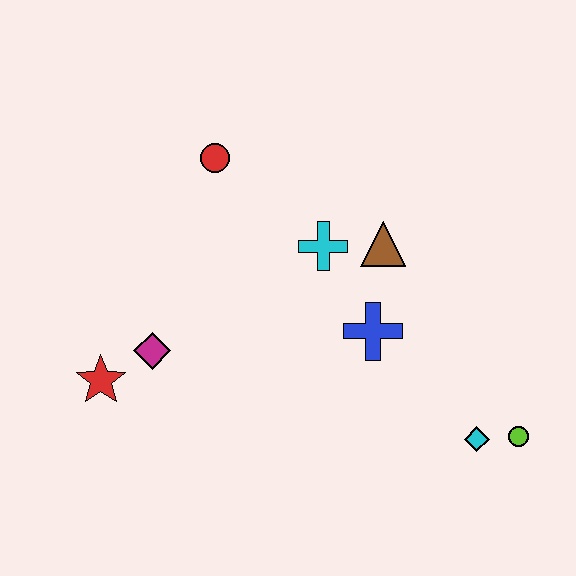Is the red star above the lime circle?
Yes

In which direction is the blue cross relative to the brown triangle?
The blue cross is below the brown triangle.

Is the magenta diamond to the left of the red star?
No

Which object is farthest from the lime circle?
The red star is farthest from the lime circle.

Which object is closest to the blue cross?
The brown triangle is closest to the blue cross.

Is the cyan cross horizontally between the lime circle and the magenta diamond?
Yes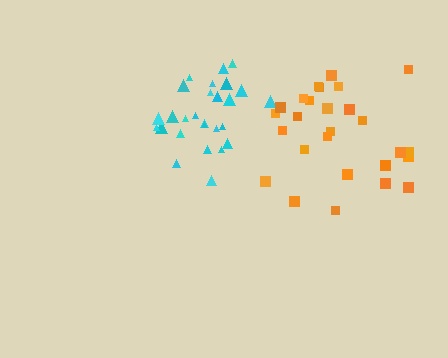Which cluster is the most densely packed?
Cyan.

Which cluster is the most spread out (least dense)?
Orange.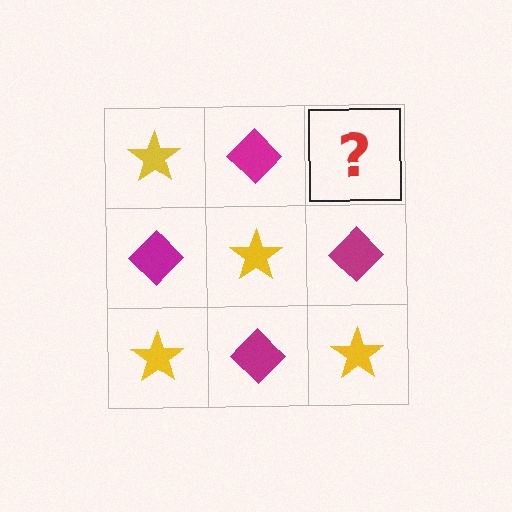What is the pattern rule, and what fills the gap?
The rule is that it alternates yellow star and magenta diamond in a checkerboard pattern. The gap should be filled with a yellow star.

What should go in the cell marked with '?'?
The missing cell should contain a yellow star.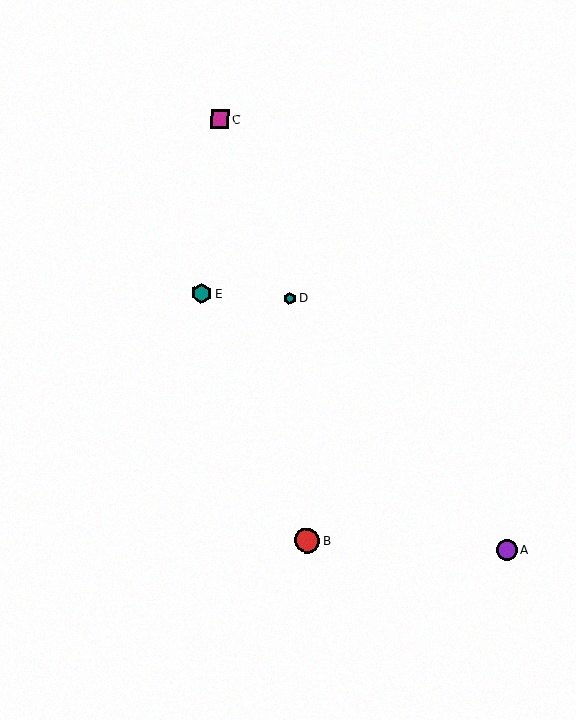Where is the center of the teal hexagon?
The center of the teal hexagon is at (289, 298).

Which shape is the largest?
The red circle (labeled B) is the largest.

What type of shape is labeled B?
Shape B is a red circle.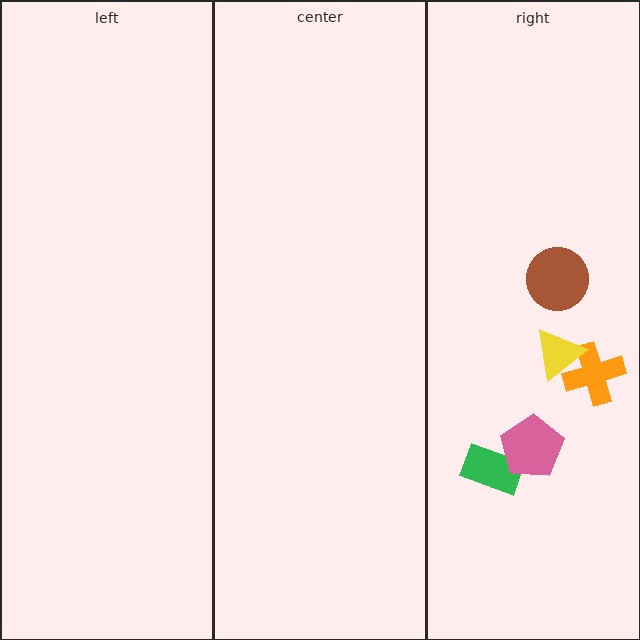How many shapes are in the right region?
5.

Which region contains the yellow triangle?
The right region.